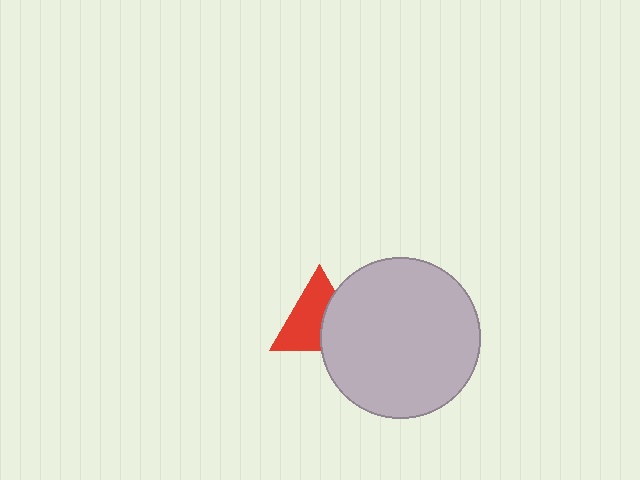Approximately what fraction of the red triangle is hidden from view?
Roughly 39% of the red triangle is hidden behind the light gray circle.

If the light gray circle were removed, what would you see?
You would see the complete red triangle.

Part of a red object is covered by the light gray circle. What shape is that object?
It is a triangle.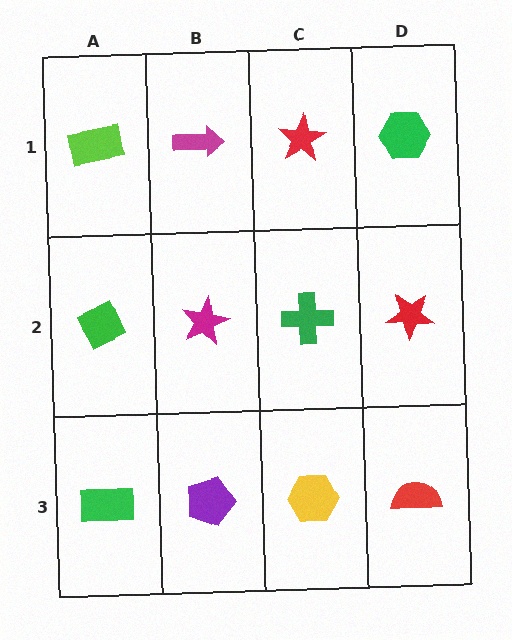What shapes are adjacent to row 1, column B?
A magenta star (row 2, column B), a lime rectangle (row 1, column A), a red star (row 1, column C).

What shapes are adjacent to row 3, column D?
A red star (row 2, column D), a yellow hexagon (row 3, column C).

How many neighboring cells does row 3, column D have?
2.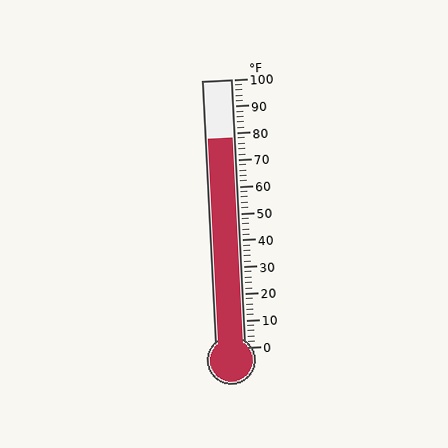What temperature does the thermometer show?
The thermometer shows approximately 78°F.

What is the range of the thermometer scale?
The thermometer scale ranges from 0°F to 100°F.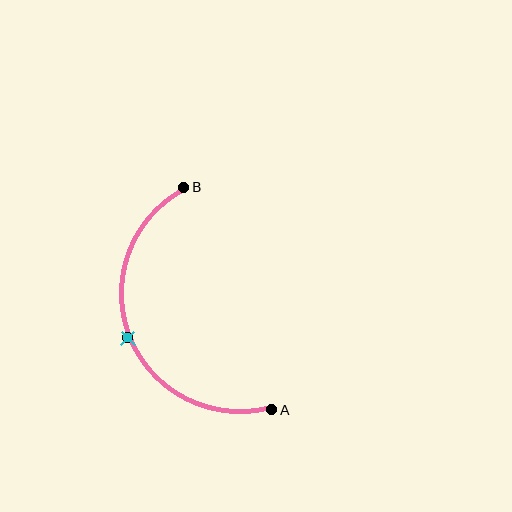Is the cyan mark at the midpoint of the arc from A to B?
Yes. The cyan mark lies on the arc at equal arc-length from both A and B — it is the arc midpoint.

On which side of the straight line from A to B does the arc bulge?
The arc bulges to the left of the straight line connecting A and B.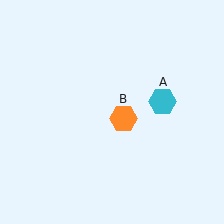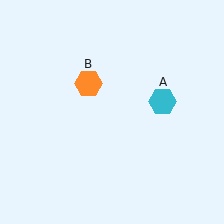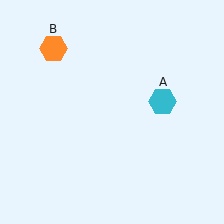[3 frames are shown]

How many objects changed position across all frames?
1 object changed position: orange hexagon (object B).